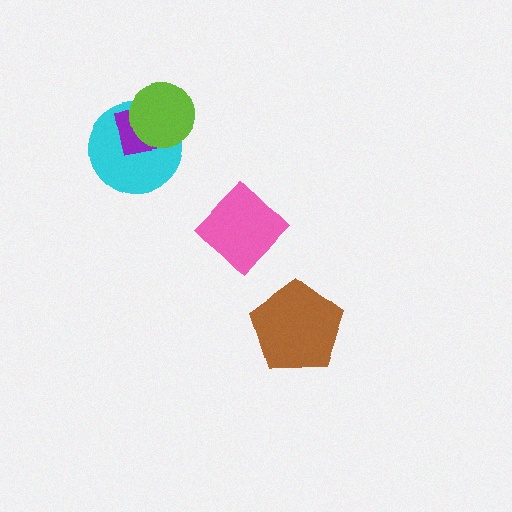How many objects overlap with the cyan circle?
2 objects overlap with the cyan circle.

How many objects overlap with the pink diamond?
0 objects overlap with the pink diamond.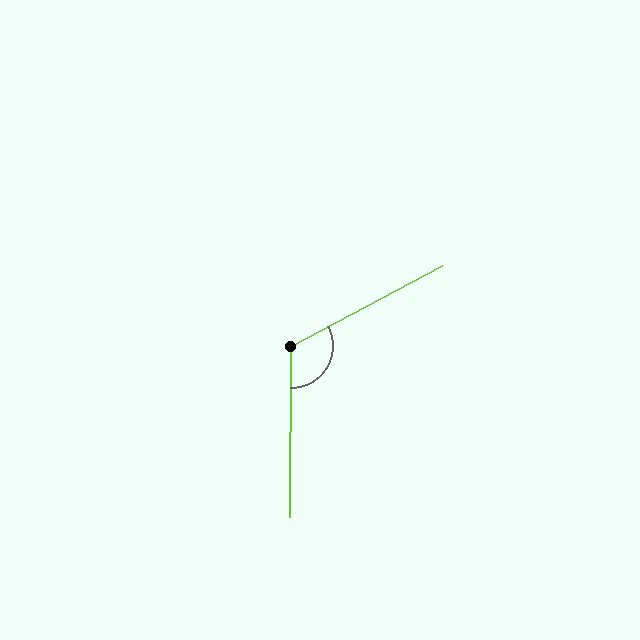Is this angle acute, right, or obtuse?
It is obtuse.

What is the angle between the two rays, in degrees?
Approximately 119 degrees.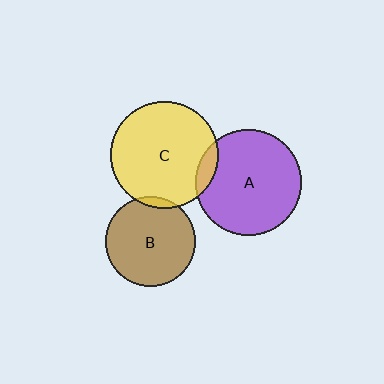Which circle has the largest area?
Circle C (yellow).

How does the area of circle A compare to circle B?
Approximately 1.4 times.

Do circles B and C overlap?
Yes.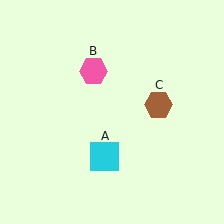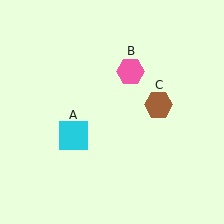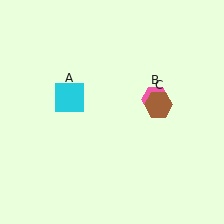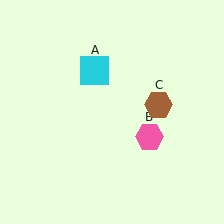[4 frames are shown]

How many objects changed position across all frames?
2 objects changed position: cyan square (object A), pink hexagon (object B).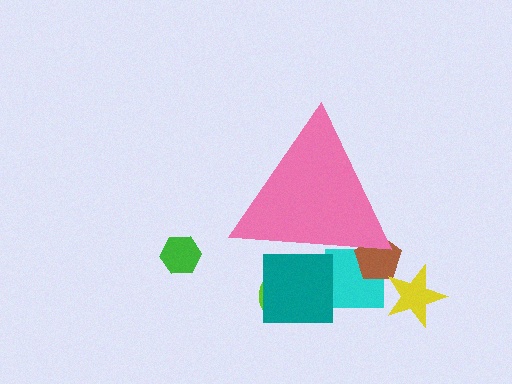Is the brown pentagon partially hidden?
Yes, the brown pentagon is partially hidden behind the pink triangle.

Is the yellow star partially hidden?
No, the yellow star is fully visible.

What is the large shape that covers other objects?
A pink triangle.